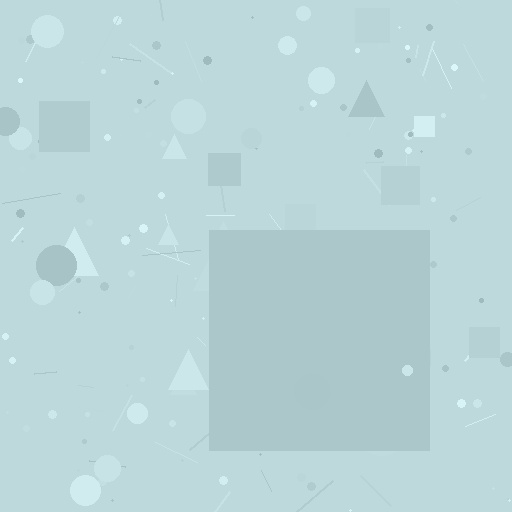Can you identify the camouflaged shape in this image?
The camouflaged shape is a square.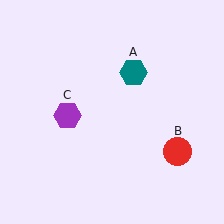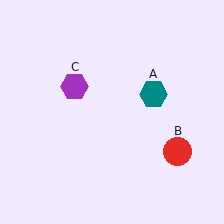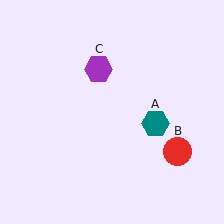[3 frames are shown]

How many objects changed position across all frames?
2 objects changed position: teal hexagon (object A), purple hexagon (object C).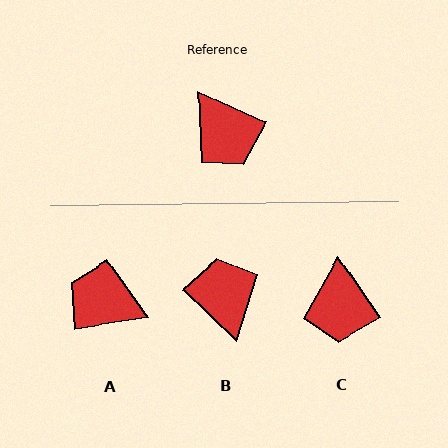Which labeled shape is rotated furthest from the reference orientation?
B, about 160 degrees away.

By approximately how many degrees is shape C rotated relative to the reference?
Approximately 32 degrees clockwise.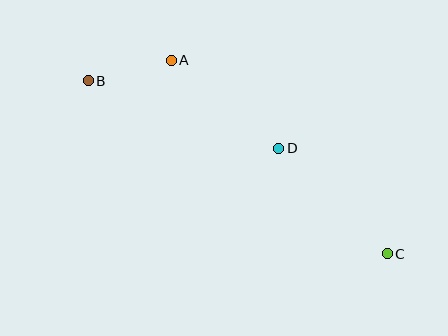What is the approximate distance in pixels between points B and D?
The distance between B and D is approximately 202 pixels.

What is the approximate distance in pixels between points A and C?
The distance between A and C is approximately 290 pixels.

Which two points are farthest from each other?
Points B and C are farthest from each other.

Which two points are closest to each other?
Points A and B are closest to each other.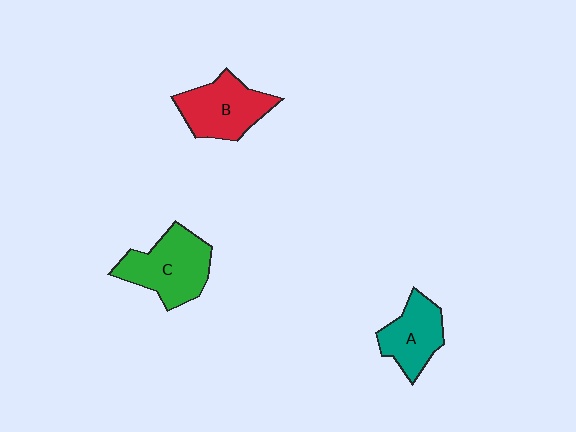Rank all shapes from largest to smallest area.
From largest to smallest: C (green), B (red), A (teal).